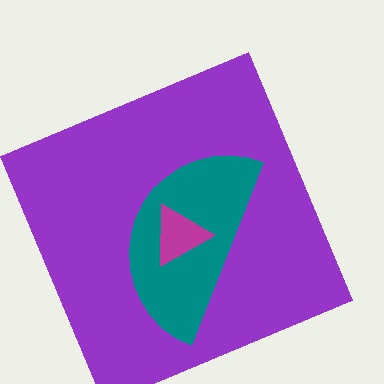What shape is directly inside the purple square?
The teal semicircle.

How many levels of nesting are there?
3.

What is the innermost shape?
The magenta triangle.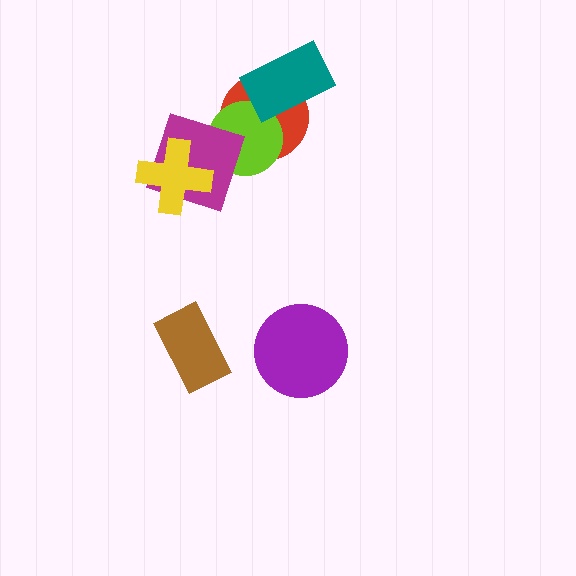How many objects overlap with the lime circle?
2 objects overlap with the lime circle.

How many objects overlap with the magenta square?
2 objects overlap with the magenta square.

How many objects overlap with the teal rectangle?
1 object overlaps with the teal rectangle.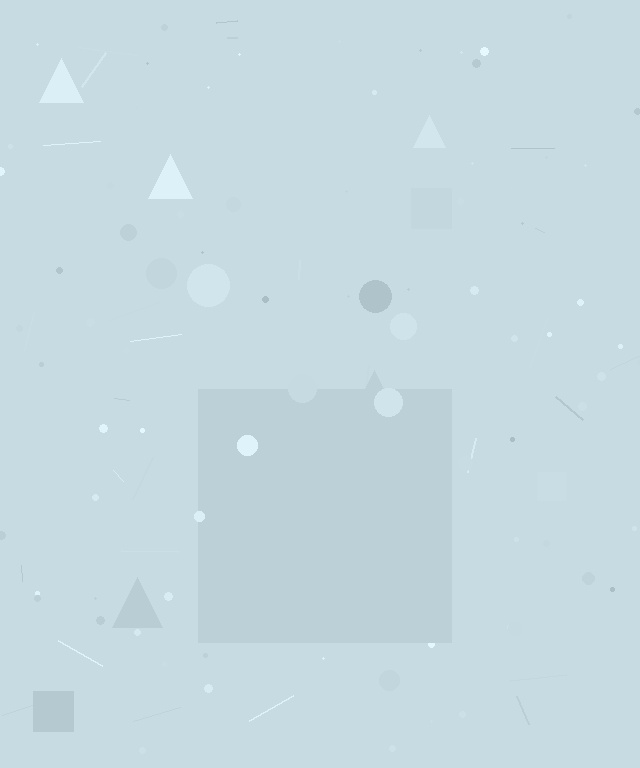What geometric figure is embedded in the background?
A square is embedded in the background.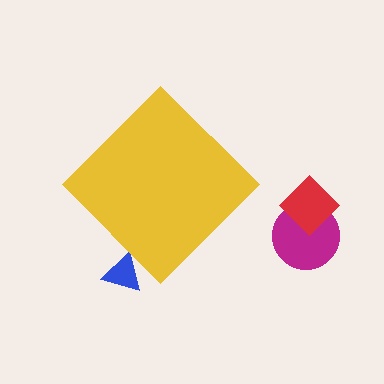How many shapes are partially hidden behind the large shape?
1 shape is partially hidden.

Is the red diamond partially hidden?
No, the red diamond is fully visible.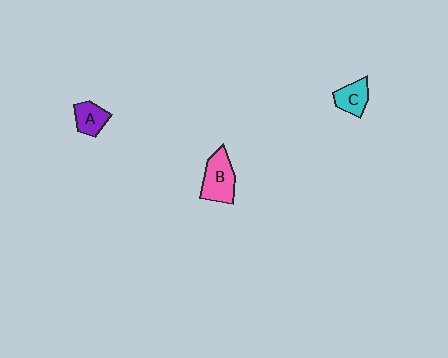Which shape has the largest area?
Shape B (pink).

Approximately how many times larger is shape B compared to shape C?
Approximately 1.5 times.